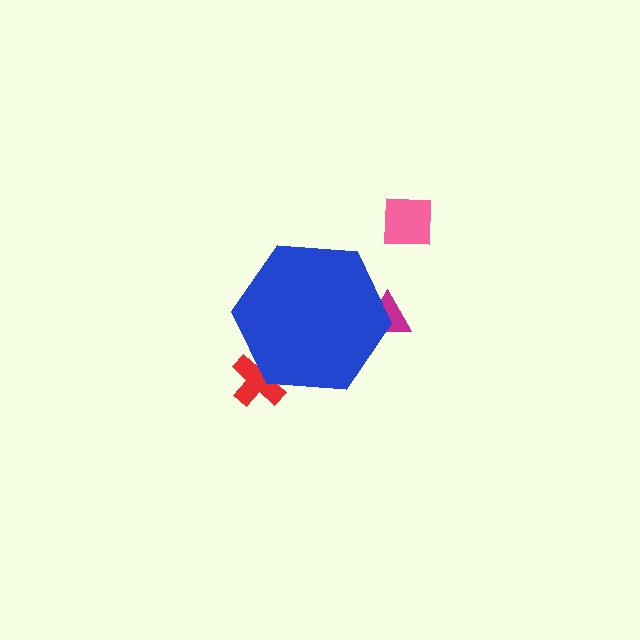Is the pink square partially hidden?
No, the pink square is fully visible.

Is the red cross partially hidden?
Yes, the red cross is partially hidden behind the blue hexagon.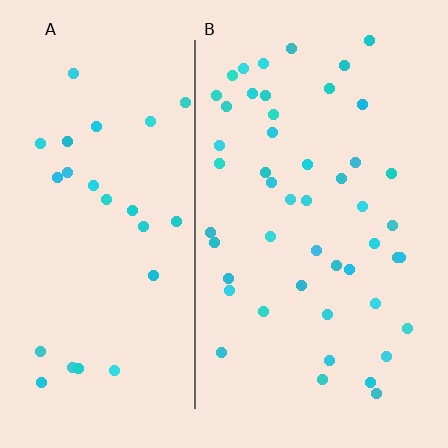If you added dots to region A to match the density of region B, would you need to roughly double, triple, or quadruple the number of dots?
Approximately double.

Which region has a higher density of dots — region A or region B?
B (the right).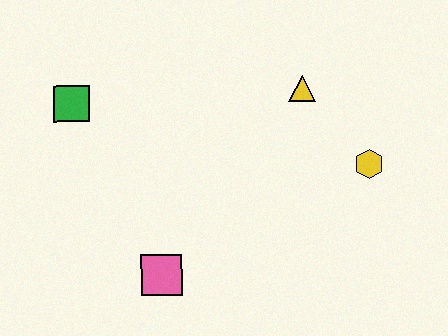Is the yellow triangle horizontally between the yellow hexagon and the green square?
Yes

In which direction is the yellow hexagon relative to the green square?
The yellow hexagon is to the right of the green square.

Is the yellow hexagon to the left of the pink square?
No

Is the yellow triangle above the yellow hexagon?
Yes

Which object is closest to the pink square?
The green square is closest to the pink square.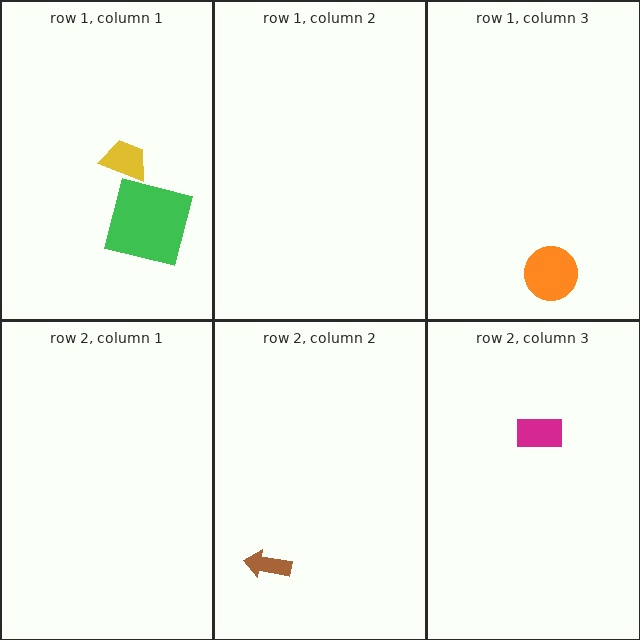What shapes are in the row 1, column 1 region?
The green square, the yellow trapezoid.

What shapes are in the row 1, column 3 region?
The orange circle.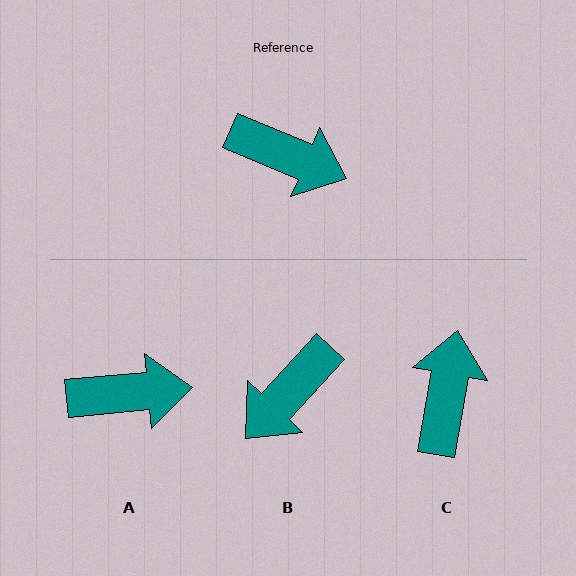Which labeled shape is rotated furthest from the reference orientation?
B, about 110 degrees away.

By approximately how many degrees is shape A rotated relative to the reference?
Approximately 28 degrees counter-clockwise.